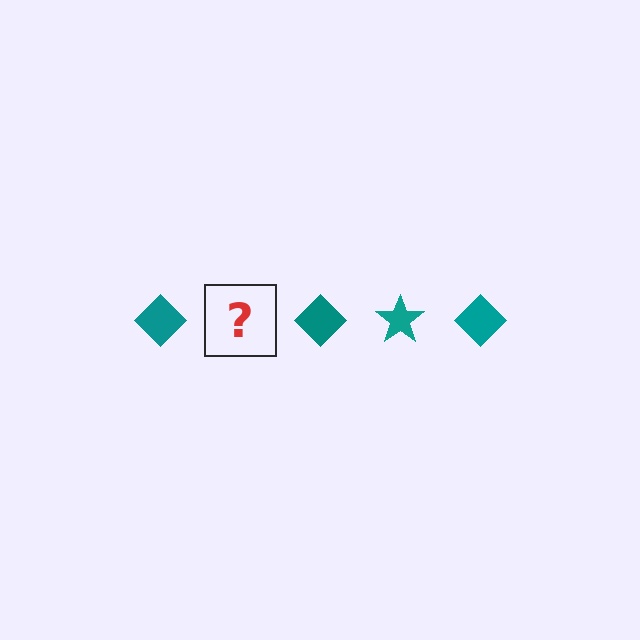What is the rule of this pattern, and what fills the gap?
The rule is that the pattern cycles through diamond, star shapes in teal. The gap should be filled with a teal star.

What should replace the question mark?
The question mark should be replaced with a teal star.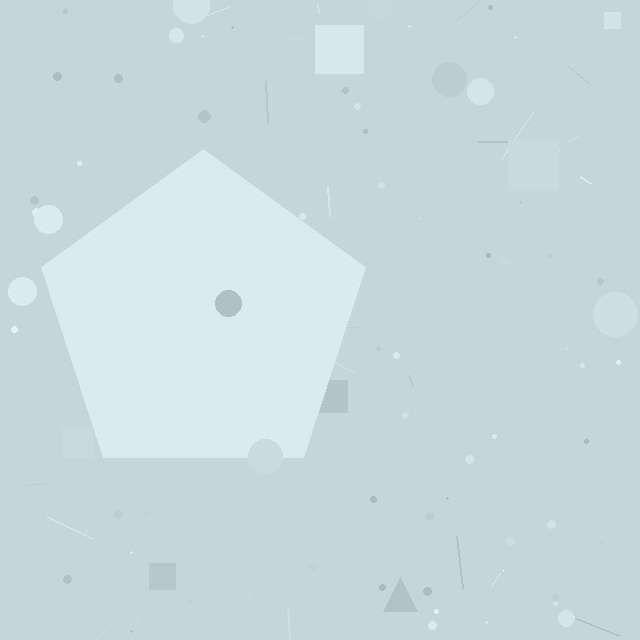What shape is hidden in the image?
A pentagon is hidden in the image.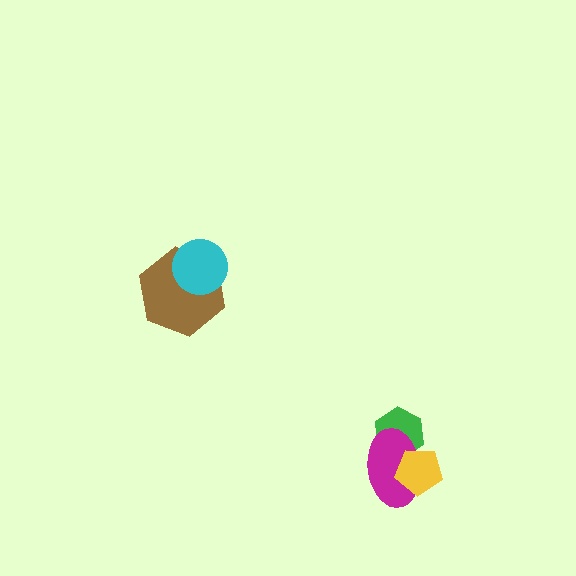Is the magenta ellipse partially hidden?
Yes, it is partially covered by another shape.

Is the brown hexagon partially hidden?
Yes, it is partially covered by another shape.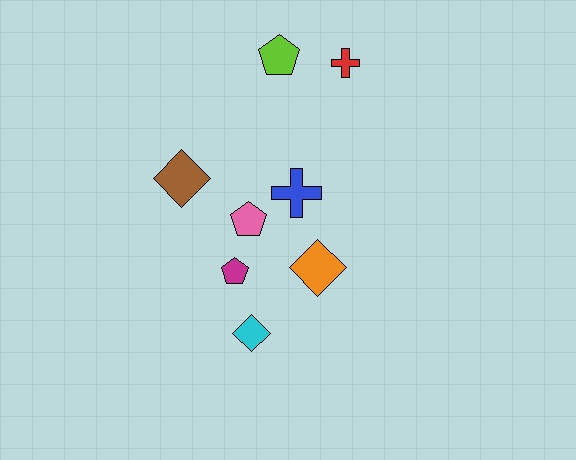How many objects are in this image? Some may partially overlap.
There are 8 objects.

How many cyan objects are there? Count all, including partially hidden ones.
There is 1 cyan object.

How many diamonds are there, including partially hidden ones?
There are 3 diamonds.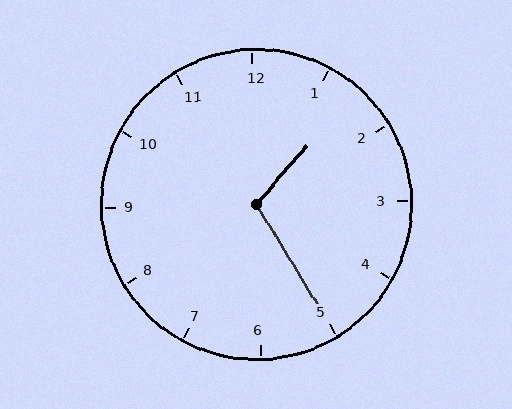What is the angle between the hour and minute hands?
Approximately 108 degrees.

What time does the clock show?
1:25.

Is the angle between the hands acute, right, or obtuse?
It is obtuse.